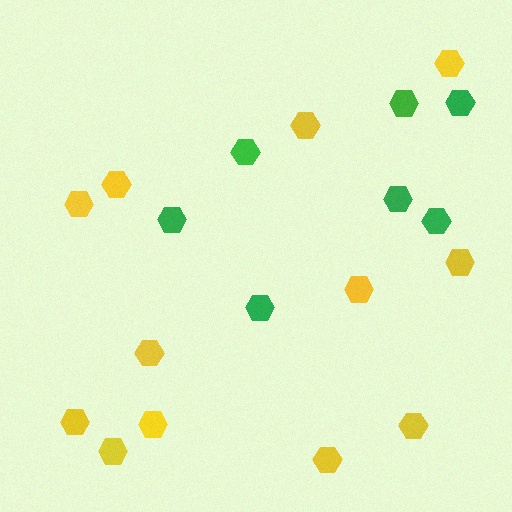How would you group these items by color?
There are 2 groups: one group of yellow hexagons (12) and one group of green hexagons (7).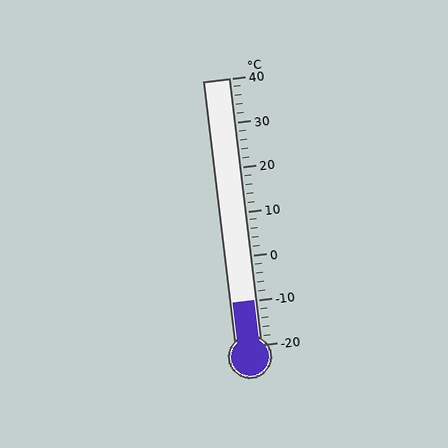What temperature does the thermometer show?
The thermometer shows approximately -10°C.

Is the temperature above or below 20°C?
The temperature is below 20°C.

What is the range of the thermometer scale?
The thermometer scale ranges from -20°C to 40°C.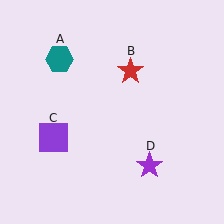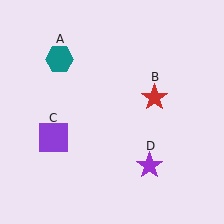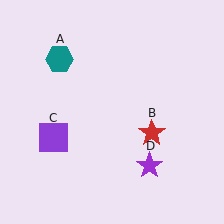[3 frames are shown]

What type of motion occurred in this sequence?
The red star (object B) rotated clockwise around the center of the scene.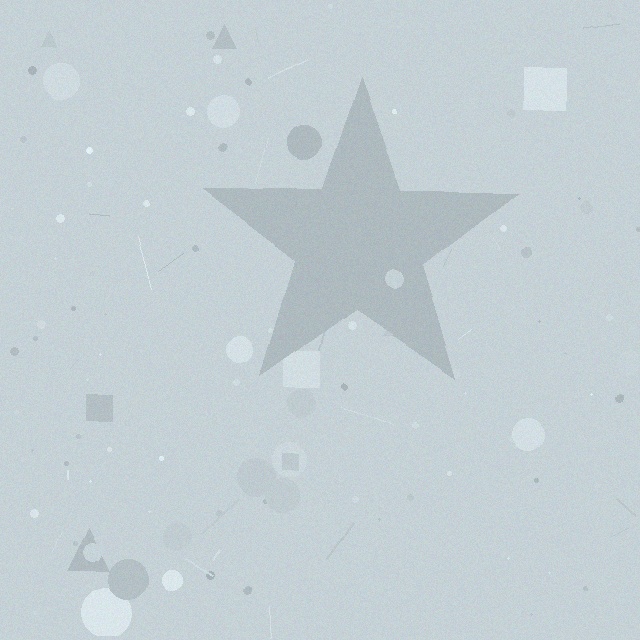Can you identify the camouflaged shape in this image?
The camouflaged shape is a star.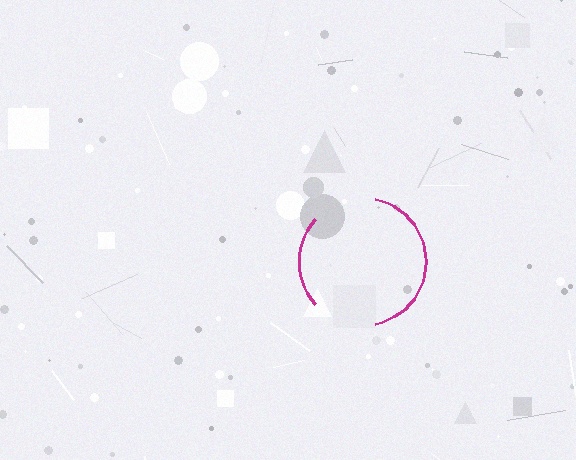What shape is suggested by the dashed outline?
The dashed outline suggests a circle.